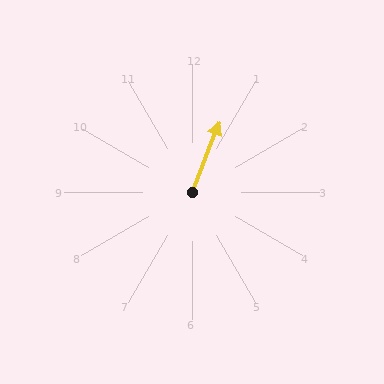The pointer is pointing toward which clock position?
Roughly 1 o'clock.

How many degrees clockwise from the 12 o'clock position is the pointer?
Approximately 21 degrees.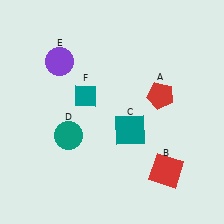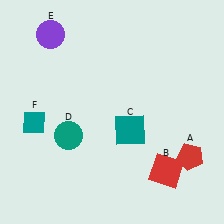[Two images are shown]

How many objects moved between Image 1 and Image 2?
3 objects moved between the two images.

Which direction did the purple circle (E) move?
The purple circle (E) moved up.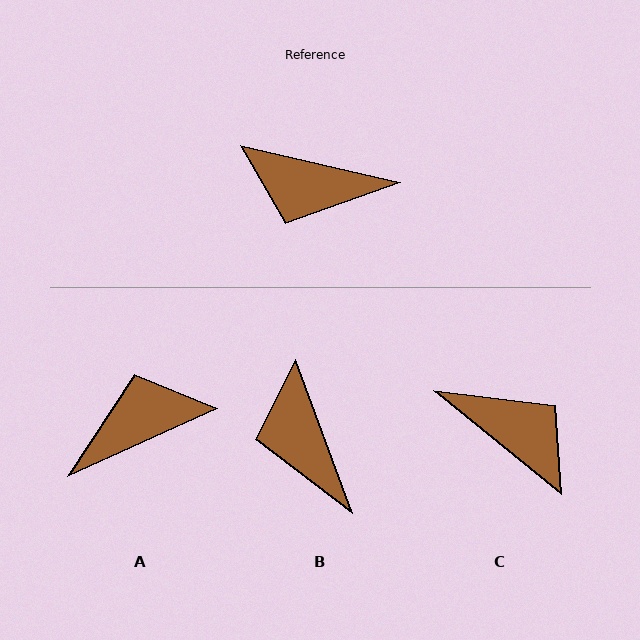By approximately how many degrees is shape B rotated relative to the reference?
Approximately 57 degrees clockwise.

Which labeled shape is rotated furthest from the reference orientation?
C, about 154 degrees away.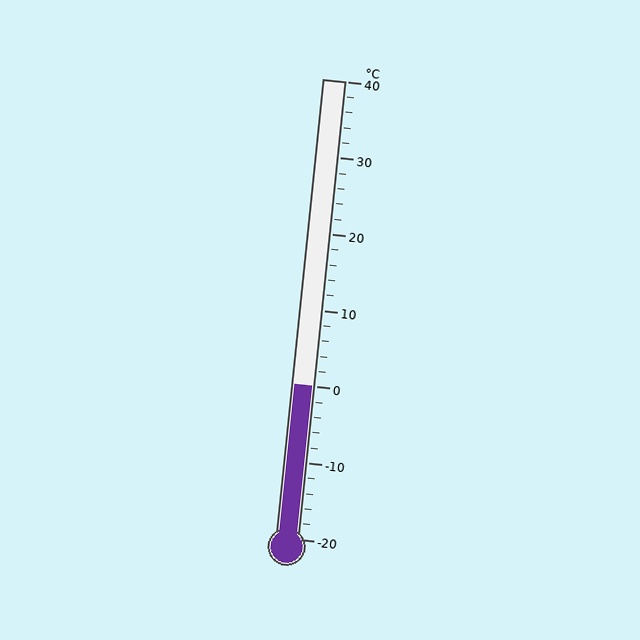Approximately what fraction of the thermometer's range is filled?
The thermometer is filled to approximately 35% of its range.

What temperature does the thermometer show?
The thermometer shows approximately 0°C.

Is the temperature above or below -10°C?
The temperature is above -10°C.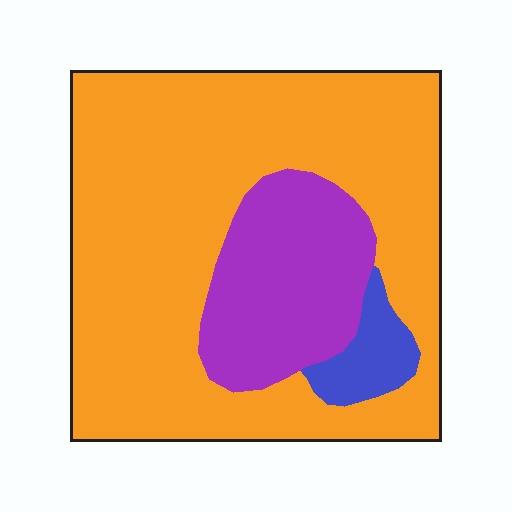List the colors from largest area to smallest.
From largest to smallest: orange, purple, blue.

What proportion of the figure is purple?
Purple takes up about one fifth (1/5) of the figure.